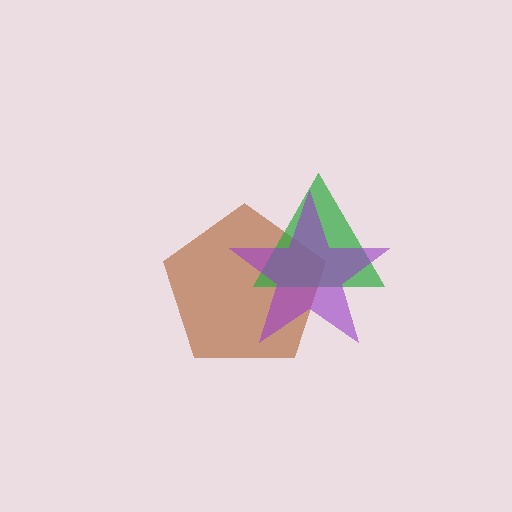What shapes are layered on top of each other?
The layered shapes are: a brown pentagon, a green triangle, a purple star.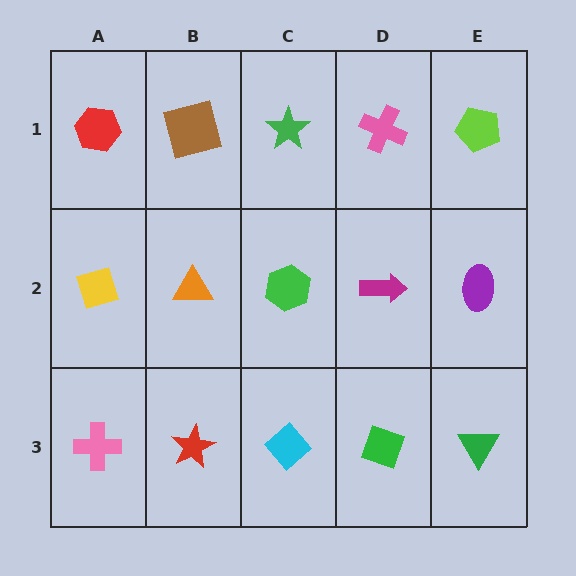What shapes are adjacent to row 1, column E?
A purple ellipse (row 2, column E), a pink cross (row 1, column D).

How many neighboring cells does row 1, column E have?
2.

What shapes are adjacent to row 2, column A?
A red hexagon (row 1, column A), a pink cross (row 3, column A), an orange triangle (row 2, column B).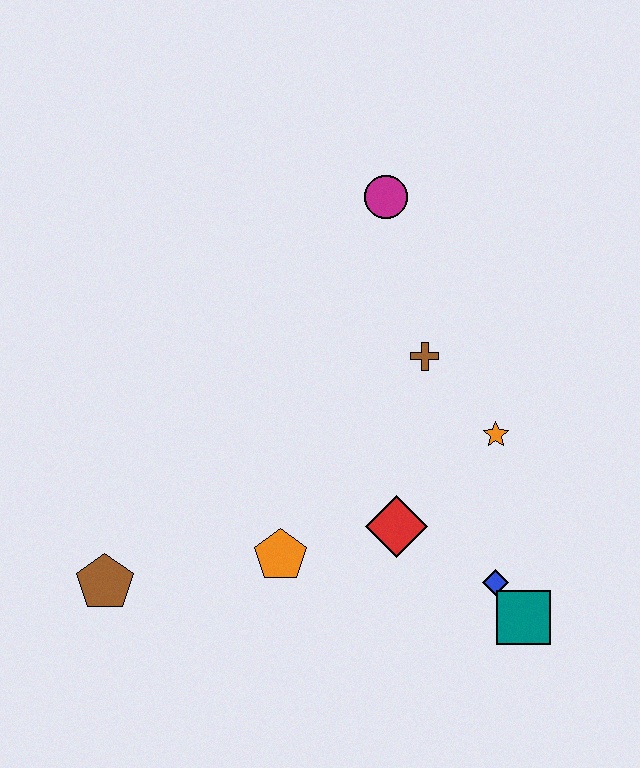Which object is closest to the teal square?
The blue diamond is closest to the teal square.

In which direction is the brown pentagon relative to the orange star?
The brown pentagon is to the left of the orange star.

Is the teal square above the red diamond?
No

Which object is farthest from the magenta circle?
The brown pentagon is farthest from the magenta circle.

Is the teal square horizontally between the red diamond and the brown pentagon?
No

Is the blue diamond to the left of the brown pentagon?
No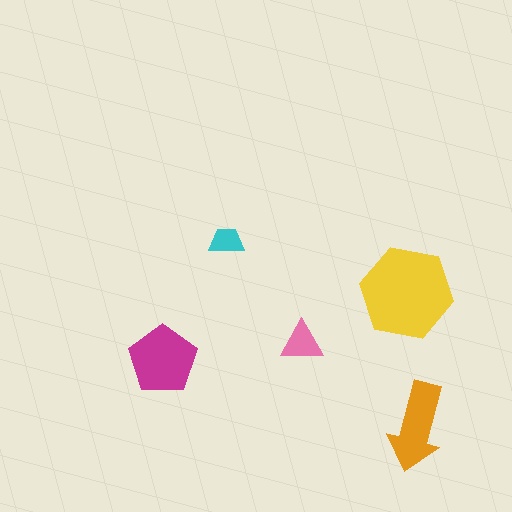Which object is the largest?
The yellow hexagon.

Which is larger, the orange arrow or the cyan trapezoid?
The orange arrow.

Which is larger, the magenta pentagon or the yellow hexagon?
The yellow hexagon.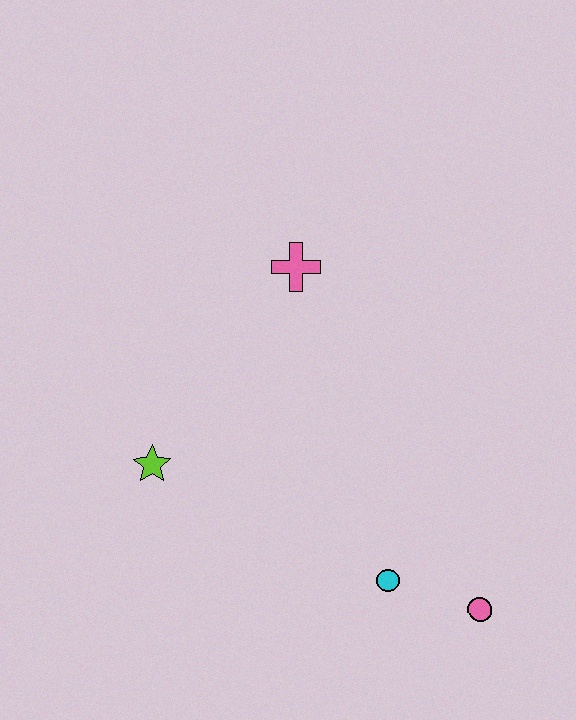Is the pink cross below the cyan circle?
No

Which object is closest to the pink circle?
The cyan circle is closest to the pink circle.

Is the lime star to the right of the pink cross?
No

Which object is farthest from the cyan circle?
The pink cross is farthest from the cyan circle.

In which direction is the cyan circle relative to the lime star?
The cyan circle is to the right of the lime star.